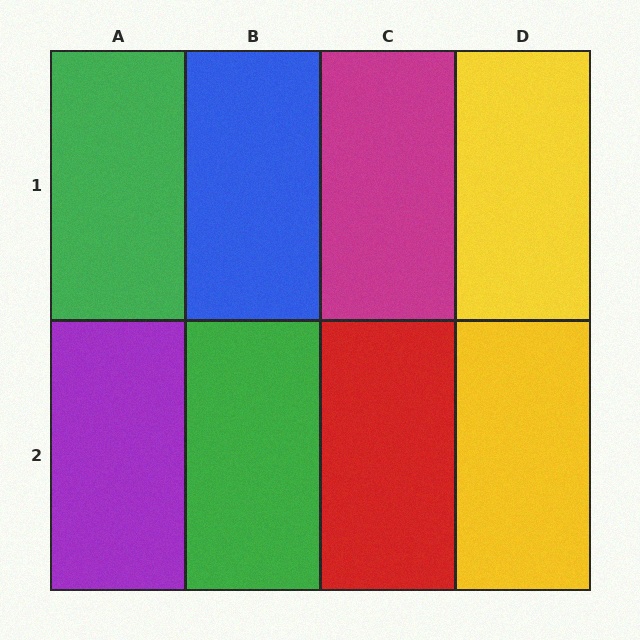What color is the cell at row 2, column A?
Purple.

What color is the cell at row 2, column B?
Green.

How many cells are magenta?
1 cell is magenta.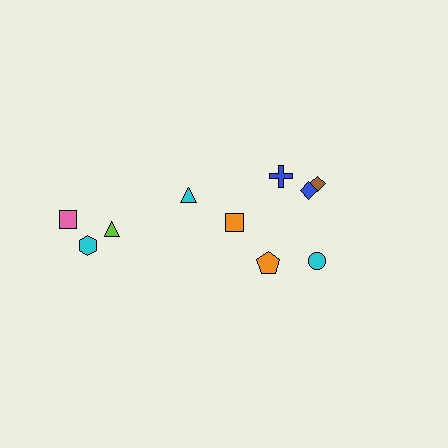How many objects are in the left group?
There are 4 objects.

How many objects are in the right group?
There are 6 objects.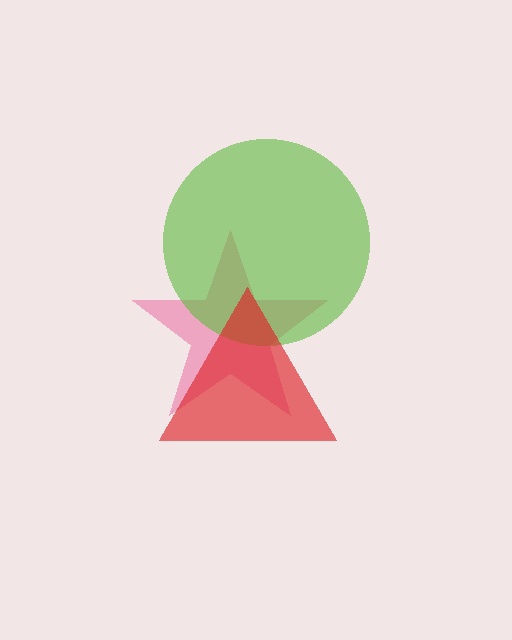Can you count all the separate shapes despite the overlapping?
Yes, there are 3 separate shapes.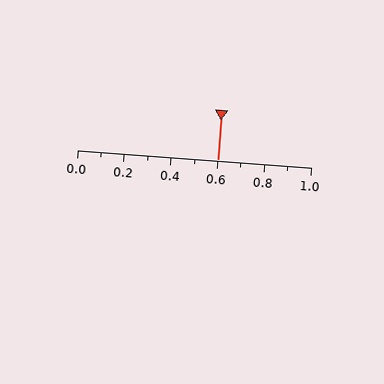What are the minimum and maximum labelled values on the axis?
The axis runs from 0.0 to 1.0.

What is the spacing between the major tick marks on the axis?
The major ticks are spaced 0.2 apart.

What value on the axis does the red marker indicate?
The marker indicates approximately 0.6.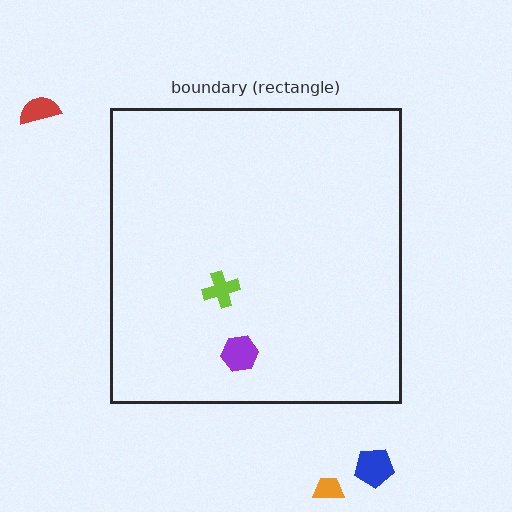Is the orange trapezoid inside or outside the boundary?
Outside.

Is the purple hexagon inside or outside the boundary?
Inside.